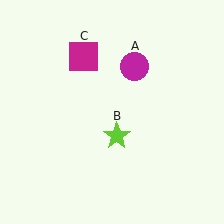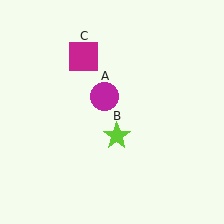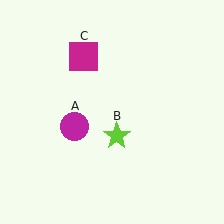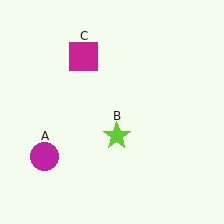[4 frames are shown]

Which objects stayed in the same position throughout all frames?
Lime star (object B) and magenta square (object C) remained stationary.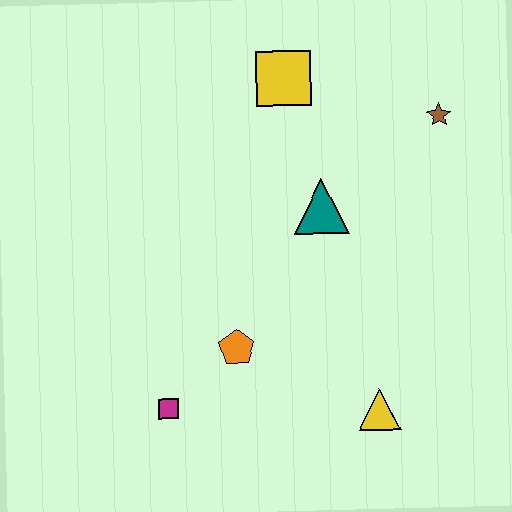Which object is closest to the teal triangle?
The yellow square is closest to the teal triangle.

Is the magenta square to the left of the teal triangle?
Yes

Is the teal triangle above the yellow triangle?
Yes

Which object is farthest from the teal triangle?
The magenta square is farthest from the teal triangle.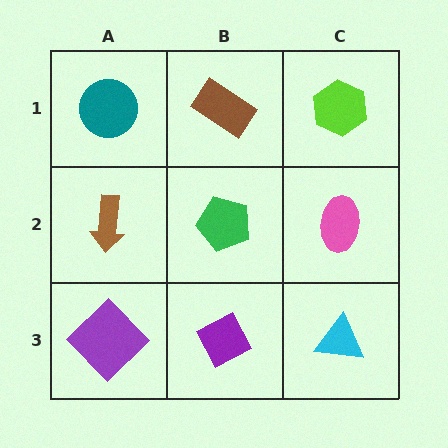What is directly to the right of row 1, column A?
A brown rectangle.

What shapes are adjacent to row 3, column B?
A green pentagon (row 2, column B), a purple diamond (row 3, column A), a cyan triangle (row 3, column C).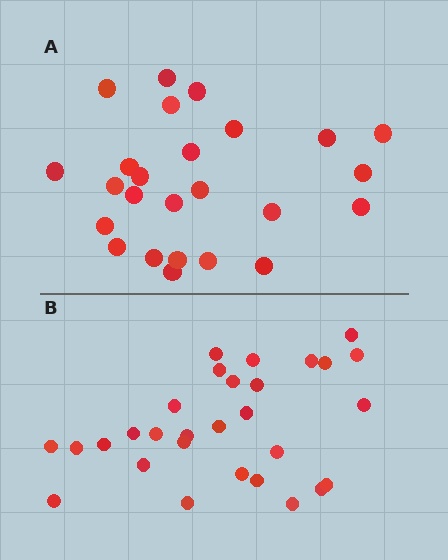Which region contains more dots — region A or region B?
Region B (the bottom region) has more dots.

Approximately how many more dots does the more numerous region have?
Region B has about 4 more dots than region A.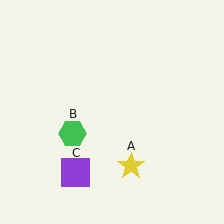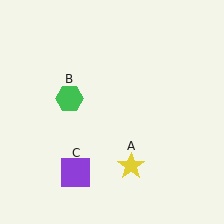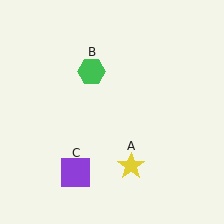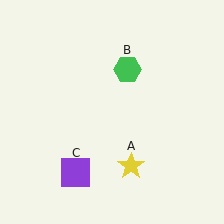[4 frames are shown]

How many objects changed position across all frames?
1 object changed position: green hexagon (object B).